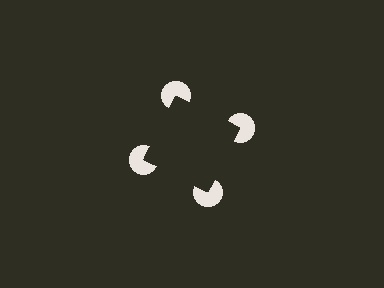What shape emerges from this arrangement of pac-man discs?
An illusory square — its edges are inferred from the aligned wedge cuts in the pac-man discs, not physically drawn.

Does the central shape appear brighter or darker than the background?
It typically appears slightly darker than the background, even though no actual brightness change is drawn.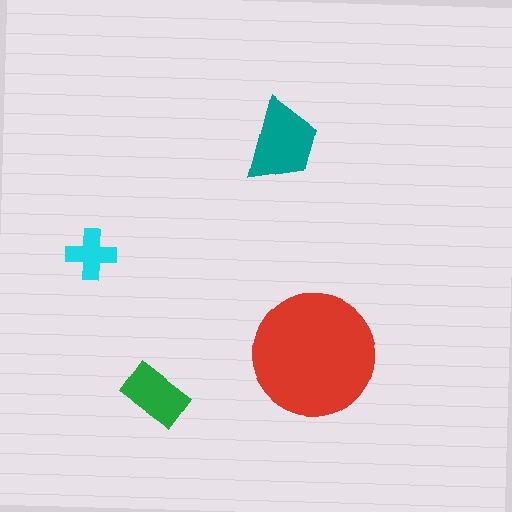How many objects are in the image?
There are 4 objects in the image.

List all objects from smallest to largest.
The cyan cross, the green rectangle, the teal trapezoid, the red circle.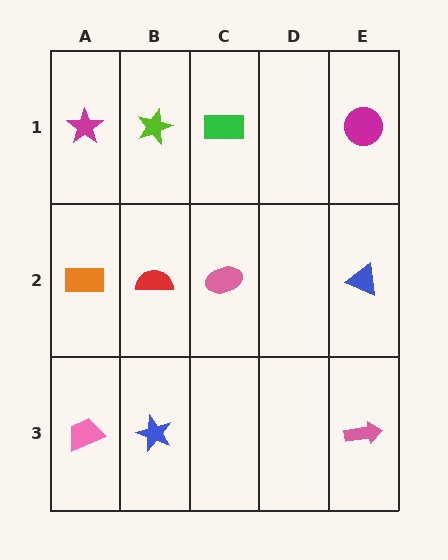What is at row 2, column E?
A blue triangle.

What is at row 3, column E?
A pink arrow.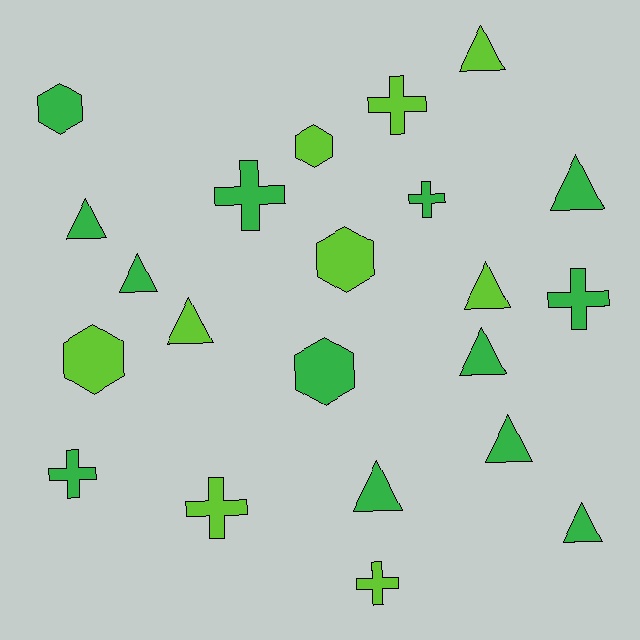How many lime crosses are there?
There are 3 lime crosses.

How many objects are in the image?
There are 22 objects.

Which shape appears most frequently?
Triangle, with 10 objects.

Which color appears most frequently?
Green, with 13 objects.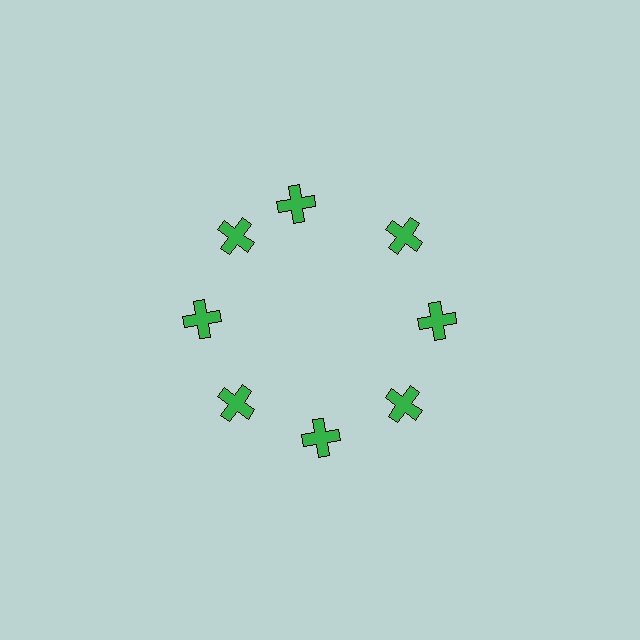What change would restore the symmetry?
The symmetry would be restored by rotating it back into even spacing with its neighbors so that all 8 crosses sit at equal angles and equal distance from the center.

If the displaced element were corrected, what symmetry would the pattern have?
It would have 8-fold rotational symmetry — the pattern would map onto itself every 45 degrees.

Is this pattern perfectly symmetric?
No. The 8 green crosses are arranged in a ring, but one element near the 12 o'clock position is rotated out of alignment along the ring, breaking the 8-fold rotational symmetry.